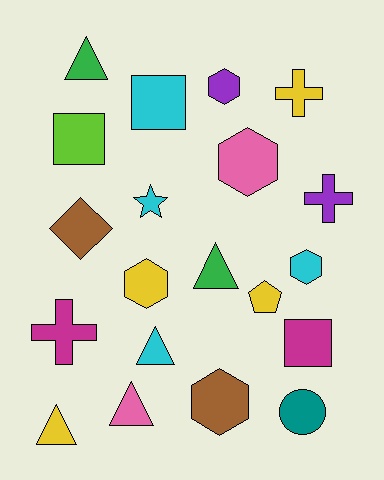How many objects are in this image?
There are 20 objects.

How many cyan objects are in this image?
There are 4 cyan objects.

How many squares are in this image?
There are 3 squares.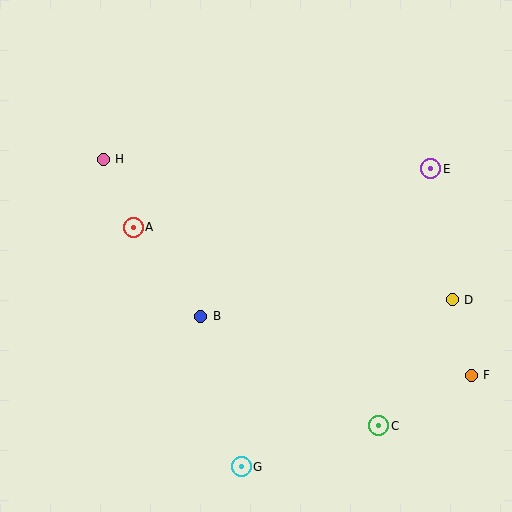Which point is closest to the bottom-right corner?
Point F is closest to the bottom-right corner.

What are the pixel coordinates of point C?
Point C is at (379, 426).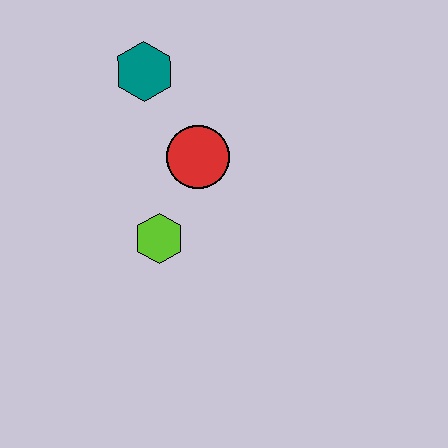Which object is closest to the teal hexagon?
The red circle is closest to the teal hexagon.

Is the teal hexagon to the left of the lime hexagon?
Yes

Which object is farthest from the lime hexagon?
The teal hexagon is farthest from the lime hexagon.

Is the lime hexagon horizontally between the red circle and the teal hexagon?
Yes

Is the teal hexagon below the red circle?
No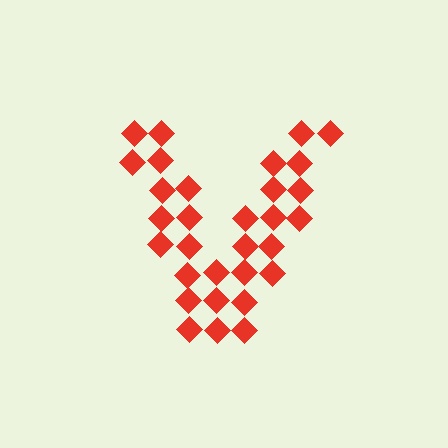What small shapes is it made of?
It is made of small diamonds.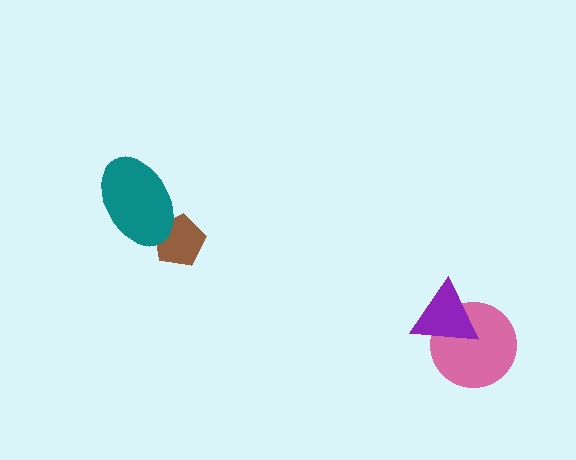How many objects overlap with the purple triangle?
1 object overlaps with the purple triangle.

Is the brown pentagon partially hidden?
Yes, it is partially covered by another shape.